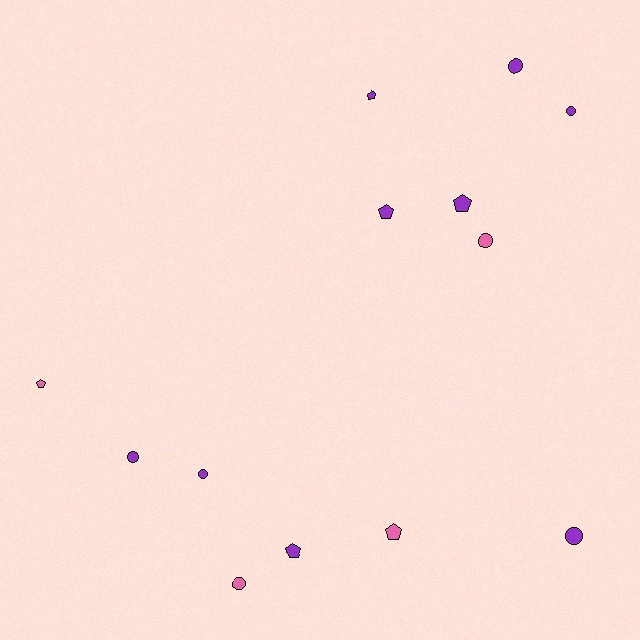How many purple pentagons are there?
There are 4 purple pentagons.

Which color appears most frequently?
Purple, with 9 objects.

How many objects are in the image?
There are 13 objects.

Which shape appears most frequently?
Circle, with 7 objects.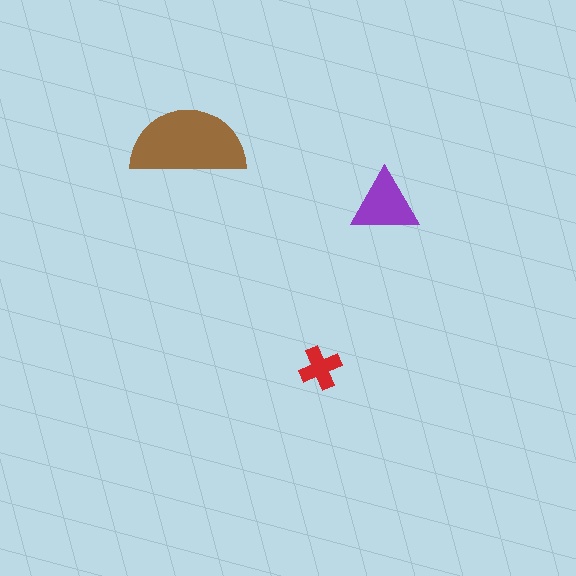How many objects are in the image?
There are 3 objects in the image.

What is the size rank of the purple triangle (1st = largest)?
2nd.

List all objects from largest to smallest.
The brown semicircle, the purple triangle, the red cross.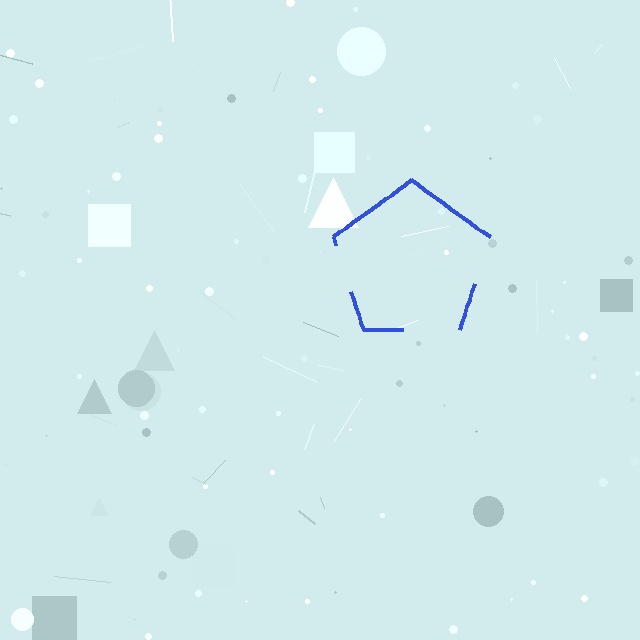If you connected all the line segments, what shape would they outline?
They would outline a pentagon.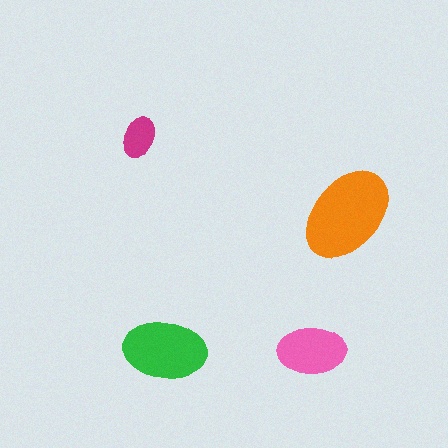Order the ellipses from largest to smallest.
the orange one, the green one, the pink one, the magenta one.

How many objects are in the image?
There are 4 objects in the image.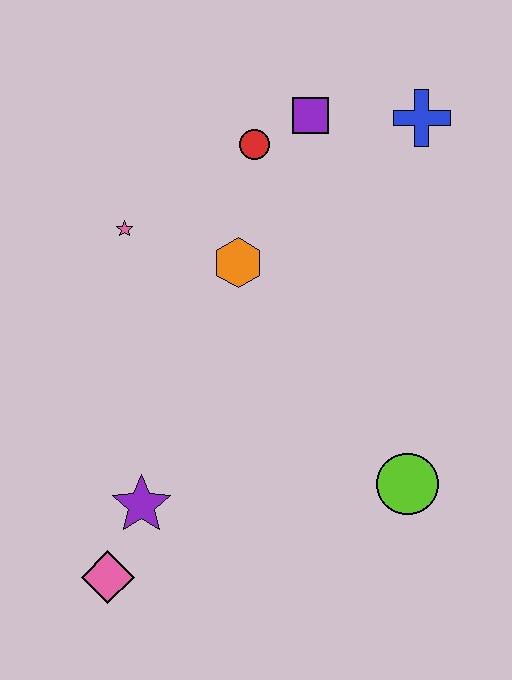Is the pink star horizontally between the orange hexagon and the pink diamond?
Yes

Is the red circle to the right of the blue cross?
No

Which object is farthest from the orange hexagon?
The pink diamond is farthest from the orange hexagon.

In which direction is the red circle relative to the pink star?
The red circle is to the right of the pink star.